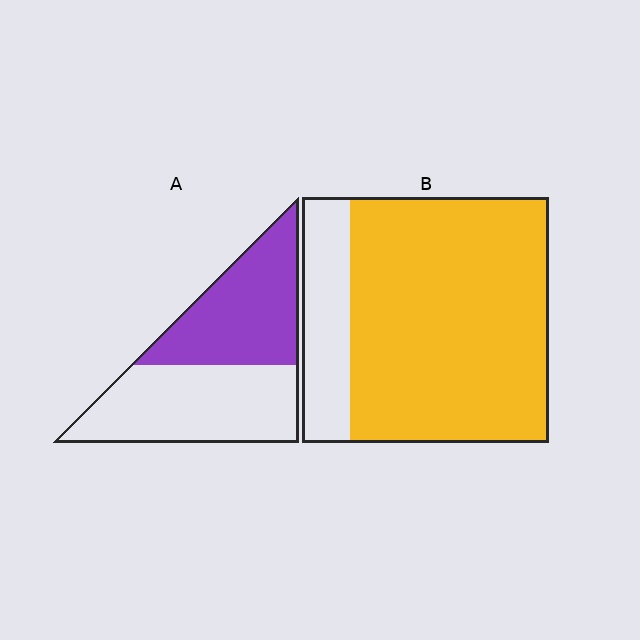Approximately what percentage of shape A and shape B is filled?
A is approximately 45% and B is approximately 80%.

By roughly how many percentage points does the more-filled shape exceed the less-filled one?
By roughly 35 percentage points (B over A).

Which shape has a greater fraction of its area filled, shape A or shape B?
Shape B.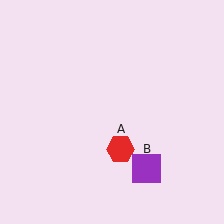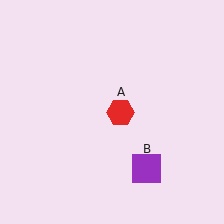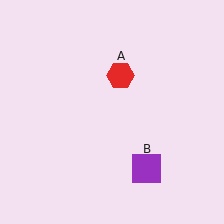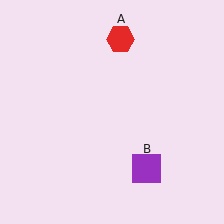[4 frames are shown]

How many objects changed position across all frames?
1 object changed position: red hexagon (object A).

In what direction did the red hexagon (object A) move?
The red hexagon (object A) moved up.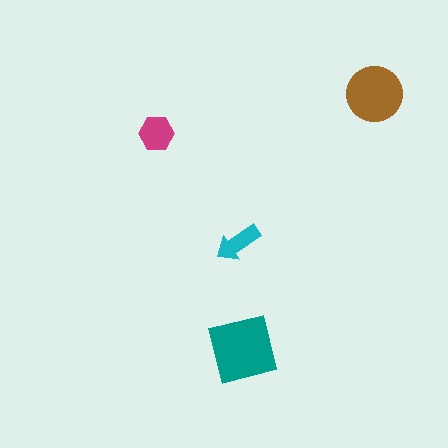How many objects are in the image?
There are 4 objects in the image.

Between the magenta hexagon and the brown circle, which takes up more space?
The brown circle.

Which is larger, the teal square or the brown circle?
The teal square.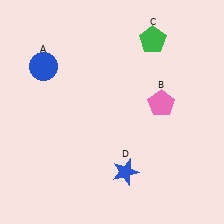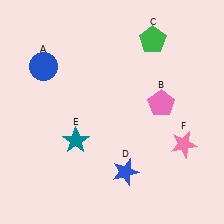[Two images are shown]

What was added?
A teal star (E), a pink star (F) were added in Image 2.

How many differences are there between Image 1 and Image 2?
There are 2 differences between the two images.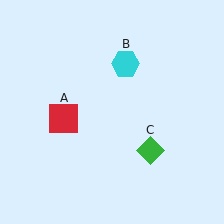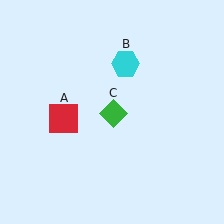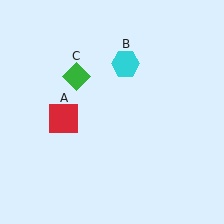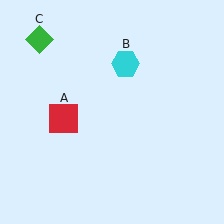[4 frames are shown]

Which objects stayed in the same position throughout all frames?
Red square (object A) and cyan hexagon (object B) remained stationary.